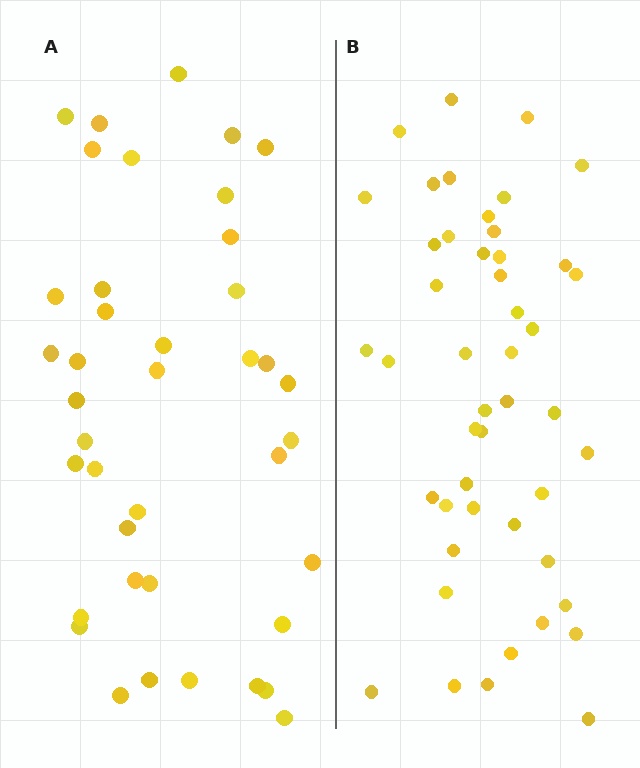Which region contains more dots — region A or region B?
Region B (the right region) has more dots.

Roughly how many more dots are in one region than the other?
Region B has roughly 8 or so more dots than region A.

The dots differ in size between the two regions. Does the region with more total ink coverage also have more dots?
No. Region A has more total ink coverage because its dots are larger, but region B actually contains more individual dots. Total area can be misleading — the number of items is what matters here.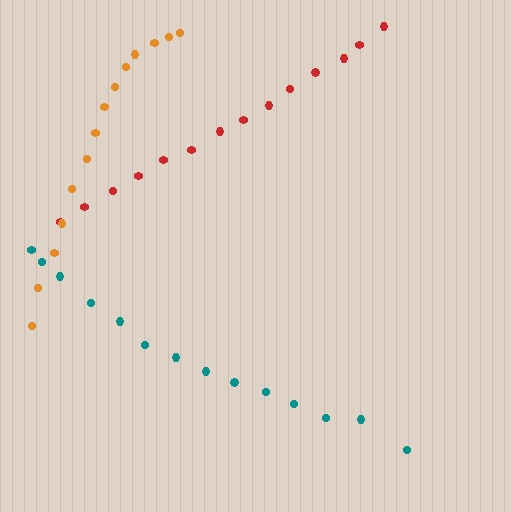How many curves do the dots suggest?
There are 3 distinct paths.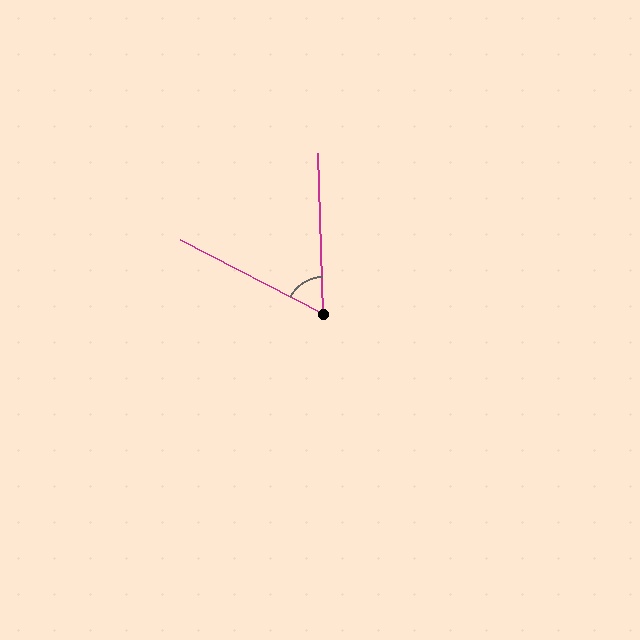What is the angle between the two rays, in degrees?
Approximately 61 degrees.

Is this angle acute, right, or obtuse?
It is acute.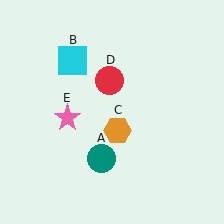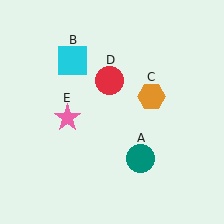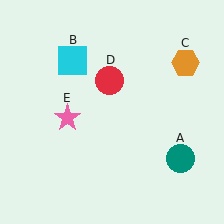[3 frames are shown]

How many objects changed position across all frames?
2 objects changed position: teal circle (object A), orange hexagon (object C).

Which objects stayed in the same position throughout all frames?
Cyan square (object B) and red circle (object D) and pink star (object E) remained stationary.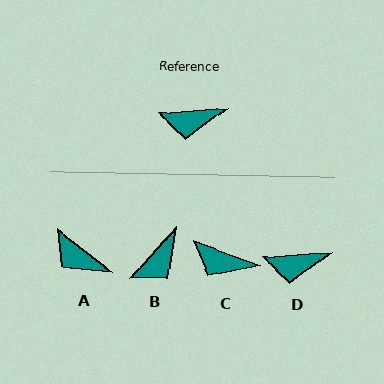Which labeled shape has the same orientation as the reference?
D.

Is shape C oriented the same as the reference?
No, it is off by about 25 degrees.